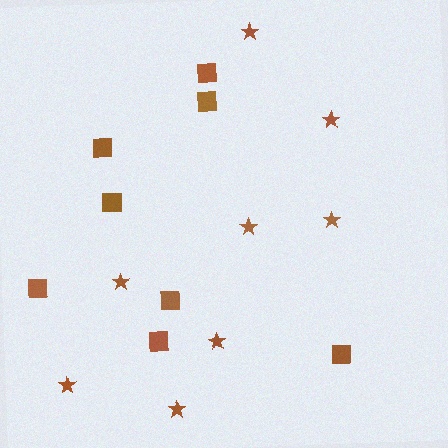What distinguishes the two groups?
There are 2 groups: one group of stars (8) and one group of squares (8).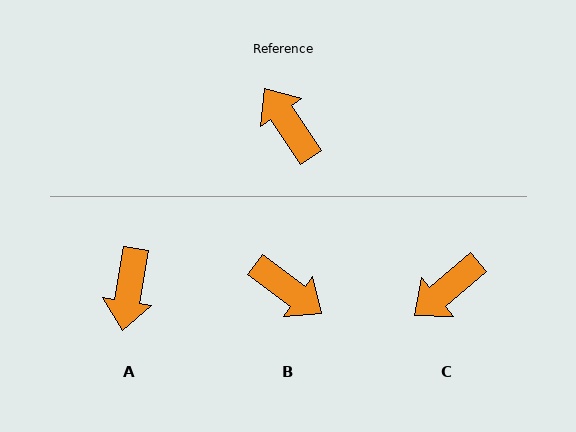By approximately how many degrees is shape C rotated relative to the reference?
Approximately 96 degrees counter-clockwise.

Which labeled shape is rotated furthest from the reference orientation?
B, about 161 degrees away.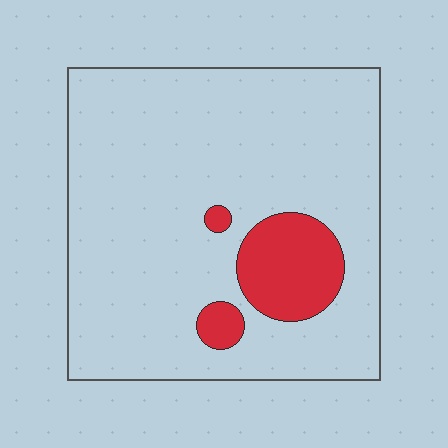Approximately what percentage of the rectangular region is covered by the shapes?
Approximately 10%.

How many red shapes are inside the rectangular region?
3.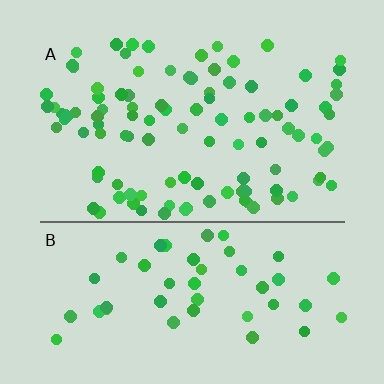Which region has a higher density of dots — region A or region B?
A (the top).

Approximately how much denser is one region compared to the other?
Approximately 2.1× — region A over region B.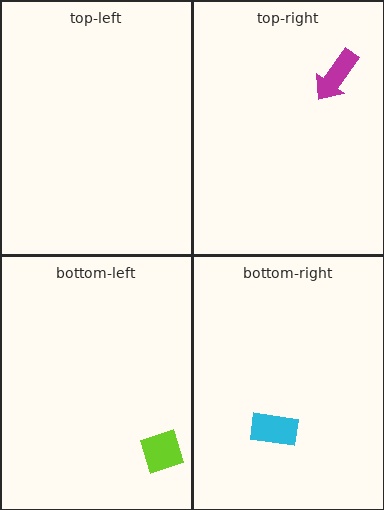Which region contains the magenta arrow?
The top-right region.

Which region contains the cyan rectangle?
The bottom-right region.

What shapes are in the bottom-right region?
The cyan rectangle.